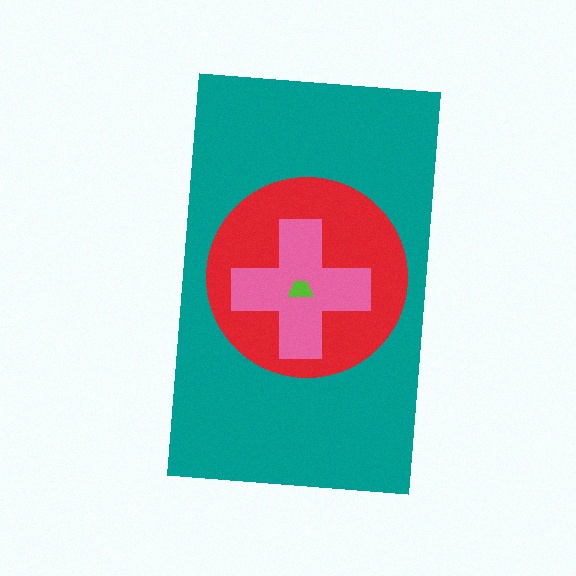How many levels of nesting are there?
4.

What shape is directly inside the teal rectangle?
The red circle.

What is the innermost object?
The lime trapezoid.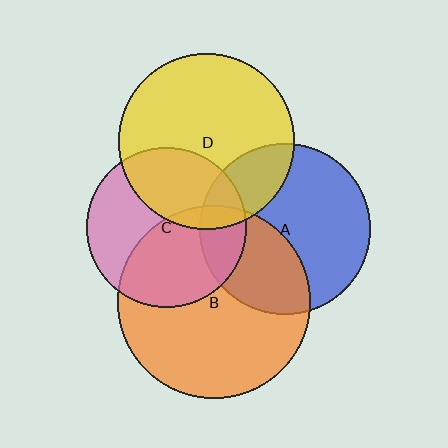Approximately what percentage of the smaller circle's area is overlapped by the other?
Approximately 45%.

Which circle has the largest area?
Circle B (orange).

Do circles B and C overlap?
Yes.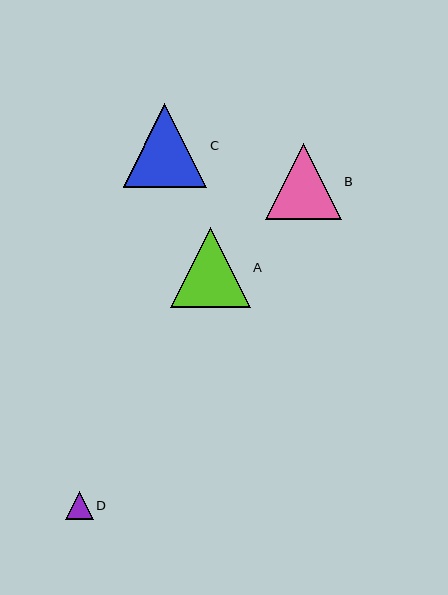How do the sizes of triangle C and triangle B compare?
Triangle C and triangle B are approximately the same size.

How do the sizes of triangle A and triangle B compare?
Triangle A and triangle B are approximately the same size.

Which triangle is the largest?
Triangle C is the largest with a size of approximately 83 pixels.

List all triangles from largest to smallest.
From largest to smallest: C, A, B, D.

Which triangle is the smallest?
Triangle D is the smallest with a size of approximately 28 pixels.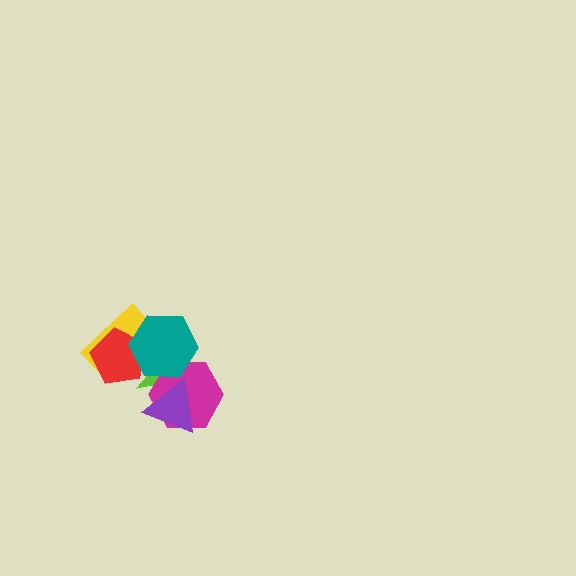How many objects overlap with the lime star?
5 objects overlap with the lime star.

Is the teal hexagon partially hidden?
No, no other shape covers it.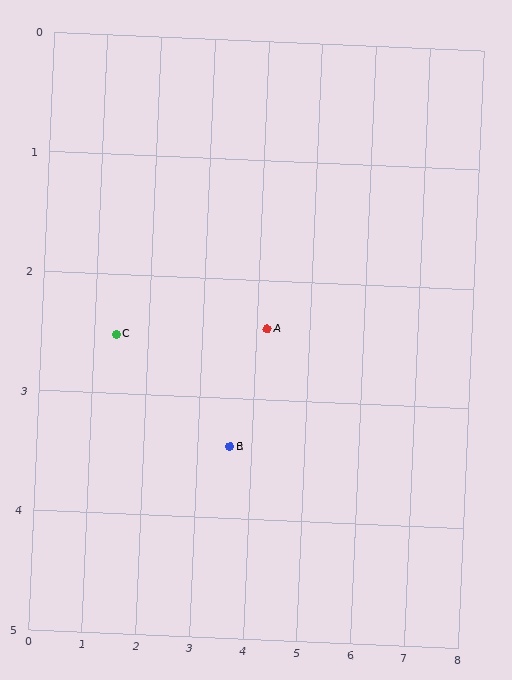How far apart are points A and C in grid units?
Points A and C are about 2.8 grid units apart.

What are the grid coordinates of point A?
Point A is at approximately (4.2, 2.4).